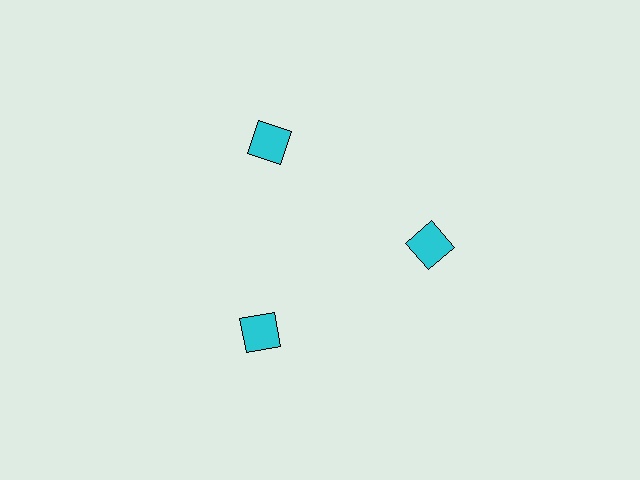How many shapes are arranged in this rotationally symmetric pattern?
There are 3 shapes, arranged in 3 groups of 1.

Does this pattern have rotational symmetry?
Yes, this pattern has 3-fold rotational symmetry. It looks the same after rotating 120 degrees around the center.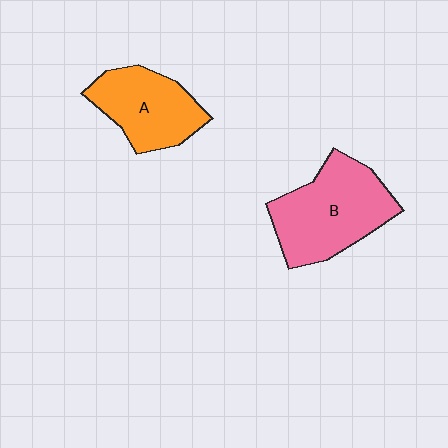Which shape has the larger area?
Shape B (pink).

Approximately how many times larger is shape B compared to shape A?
Approximately 1.3 times.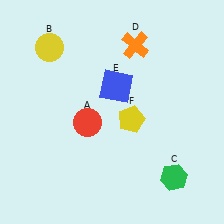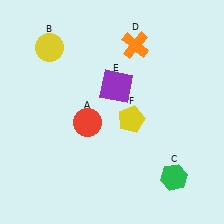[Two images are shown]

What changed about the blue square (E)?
In Image 1, E is blue. In Image 2, it changed to purple.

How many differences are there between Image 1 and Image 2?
There is 1 difference between the two images.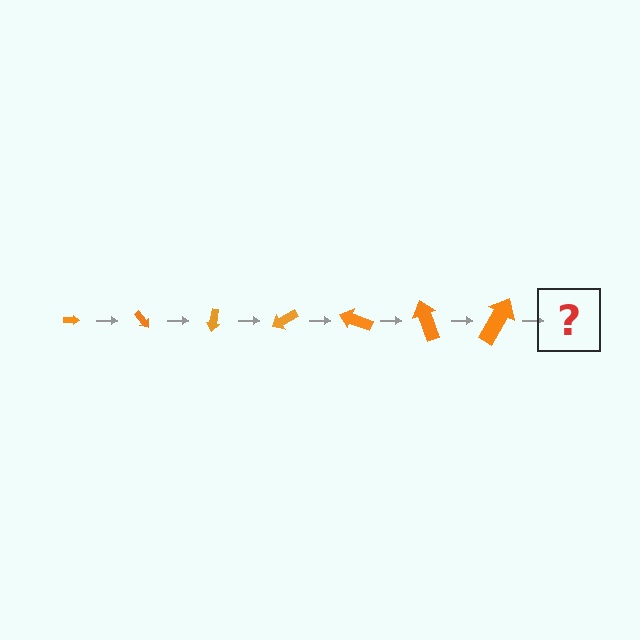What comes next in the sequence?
The next element should be an arrow, larger than the previous one and rotated 350 degrees from the start.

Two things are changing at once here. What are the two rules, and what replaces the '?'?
The two rules are that the arrow grows larger each step and it rotates 50 degrees each step. The '?' should be an arrow, larger than the previous one and rotated 350 degrees from the start.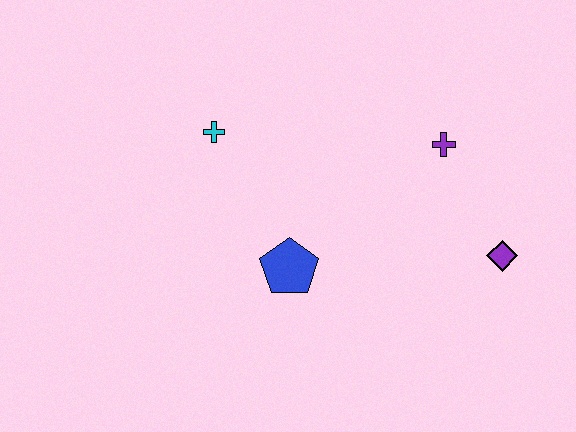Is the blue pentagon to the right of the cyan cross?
Yes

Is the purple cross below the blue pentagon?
No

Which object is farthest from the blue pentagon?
The purple diamond is farthest from the blue pentagon.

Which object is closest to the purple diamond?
The purple cross is closest to the purple diamond.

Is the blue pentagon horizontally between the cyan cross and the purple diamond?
Yes